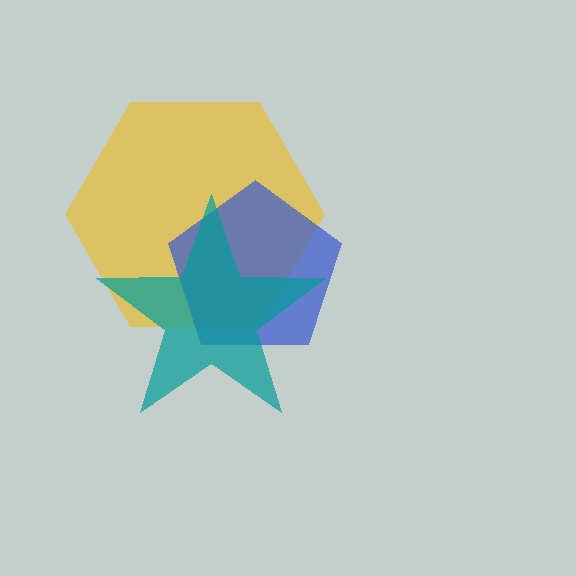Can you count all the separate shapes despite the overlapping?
Yes, there are 3 separate shapes.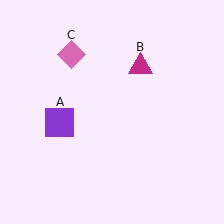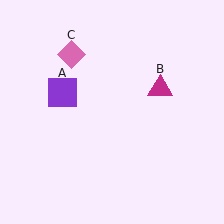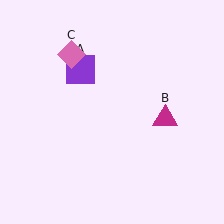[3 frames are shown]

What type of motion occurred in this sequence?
The purple square (object A), magenta triangle (object B) rotated clockwise around the center of the scene.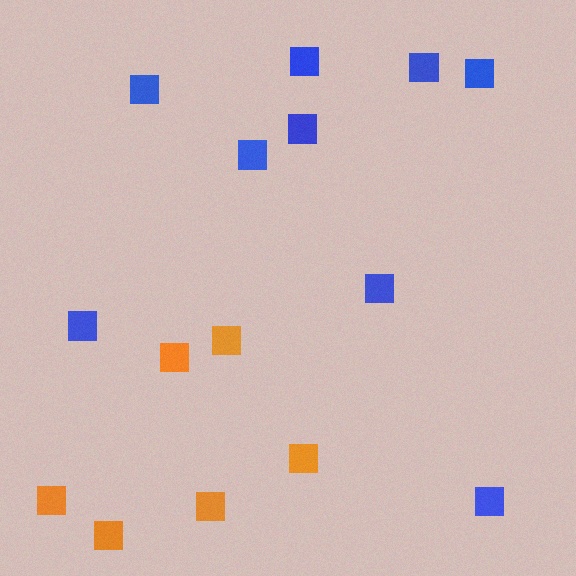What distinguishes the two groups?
There are 2 groups: one group of orange squares (6) and one group of blue squares (9).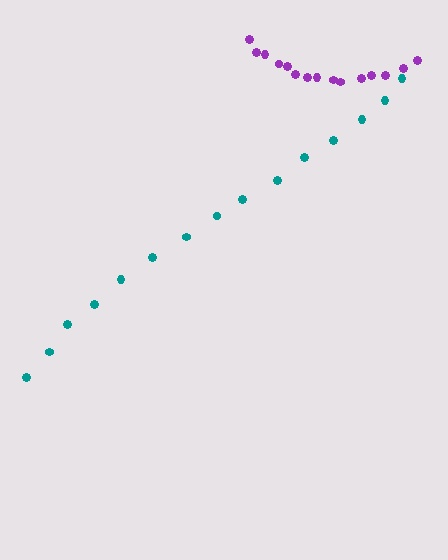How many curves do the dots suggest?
There are 2 distinct paths.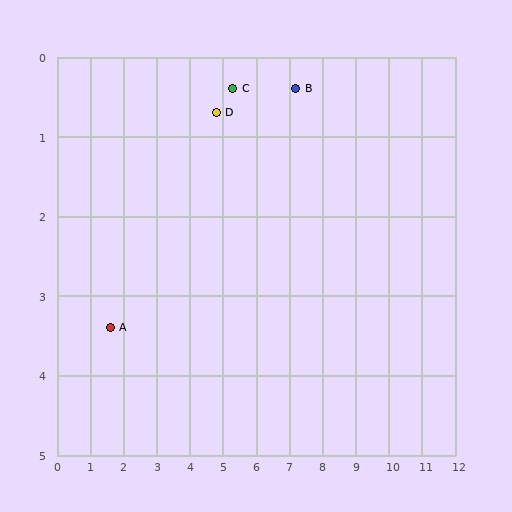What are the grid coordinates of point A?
Point A is at approximately (1.6, 3.4).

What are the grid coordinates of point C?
Point C is at approximately (5.3, 0.4).